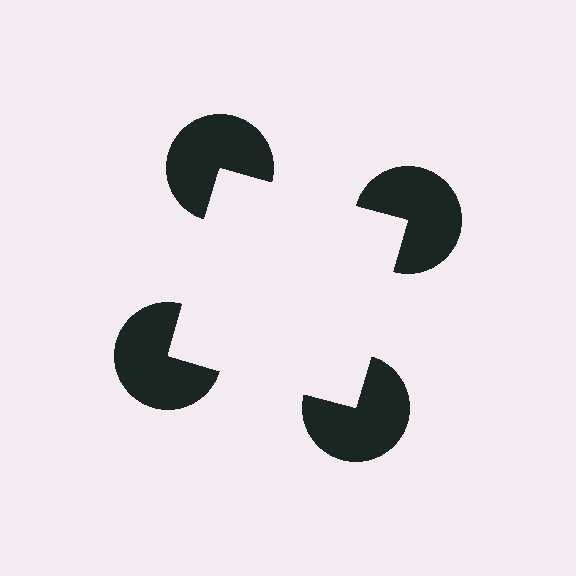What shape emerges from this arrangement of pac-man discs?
An illusory square — its edges are inferred from the aligned wedge cuts in the pac-man discs, not physically drawn.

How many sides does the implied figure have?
4 sides.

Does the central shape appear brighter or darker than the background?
It typically appears slightly brighter than the background, even though no actual brightness change is drawn.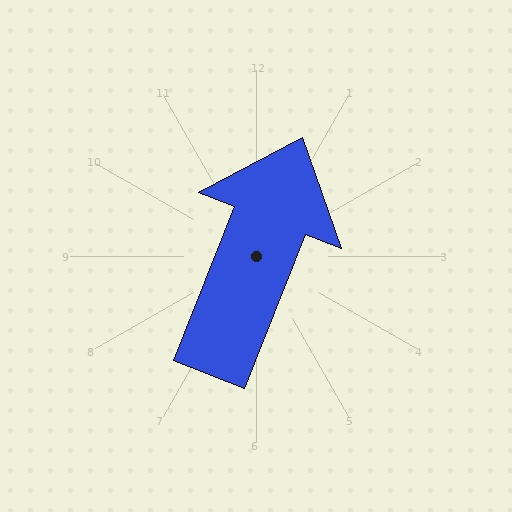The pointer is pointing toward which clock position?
Roughly 1 o'clock.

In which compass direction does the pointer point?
North.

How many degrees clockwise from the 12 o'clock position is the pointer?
Approximately 21 degrees.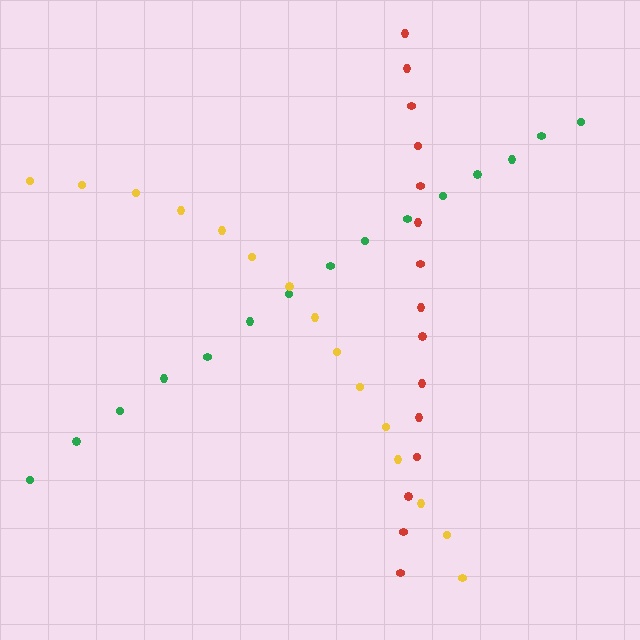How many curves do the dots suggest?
There are 3 distinct paths.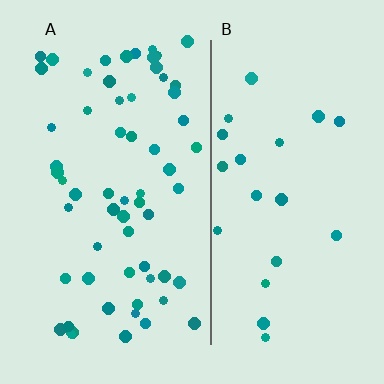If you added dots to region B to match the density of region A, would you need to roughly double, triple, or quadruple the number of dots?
Approximately triple.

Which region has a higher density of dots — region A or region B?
A (the left).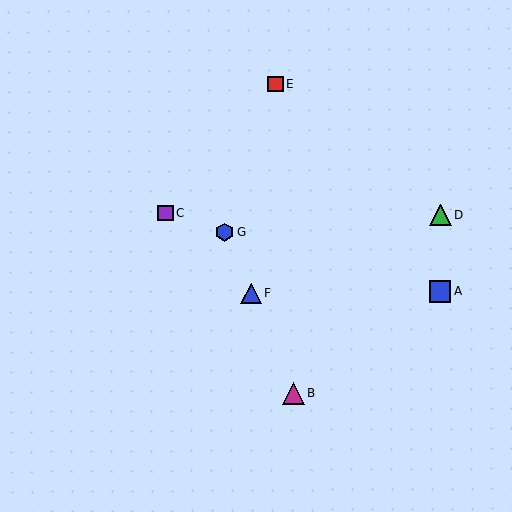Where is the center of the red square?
The center of the red square is at (275, 84).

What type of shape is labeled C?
Shape C is a purple square.